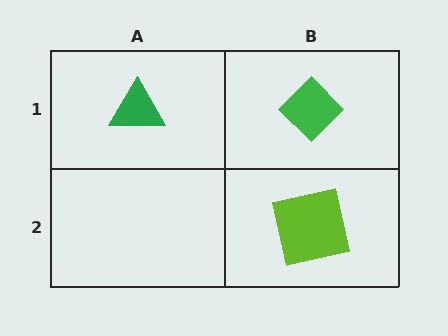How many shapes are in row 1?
2 shapes.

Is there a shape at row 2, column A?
No, that cell is empty.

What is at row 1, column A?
A green triangle.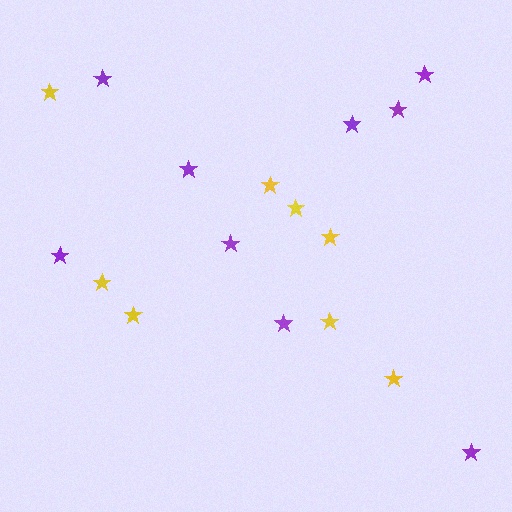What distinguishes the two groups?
There are 2 groups: one group of yellow stars (8) and one group of purple stars (9).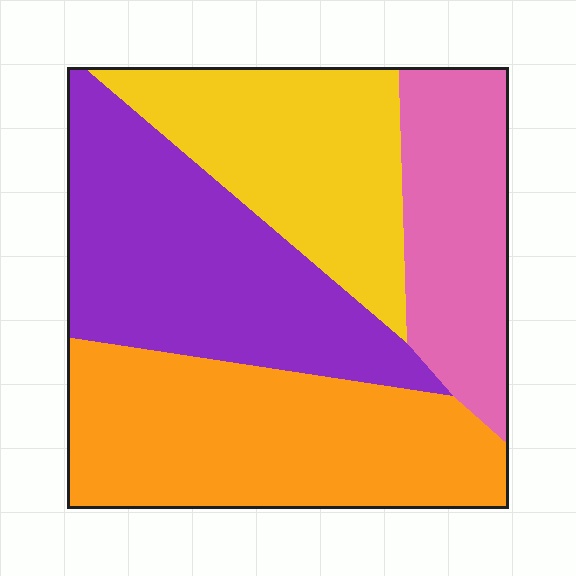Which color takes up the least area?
Pink, at roughly 20%.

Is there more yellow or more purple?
Purple.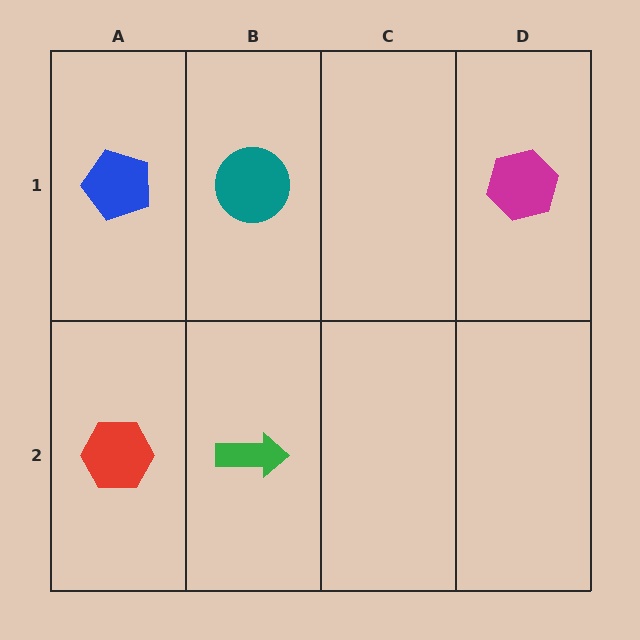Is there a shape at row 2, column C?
No, that cell is empty.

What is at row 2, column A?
A red hexagon.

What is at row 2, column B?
A green arrow.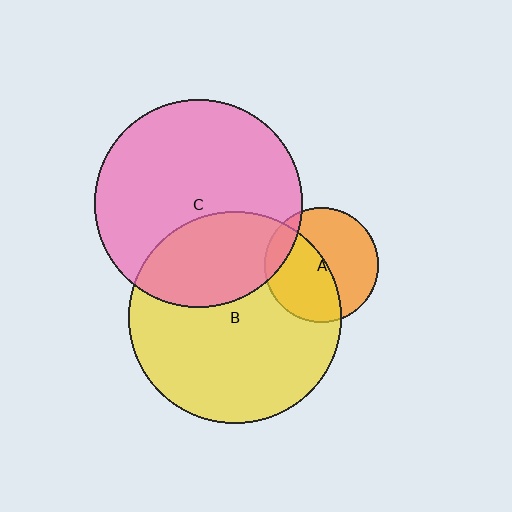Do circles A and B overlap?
Yes.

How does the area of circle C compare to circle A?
Approximately 3.3 times.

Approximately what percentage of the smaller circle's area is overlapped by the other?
Approximately 50%.